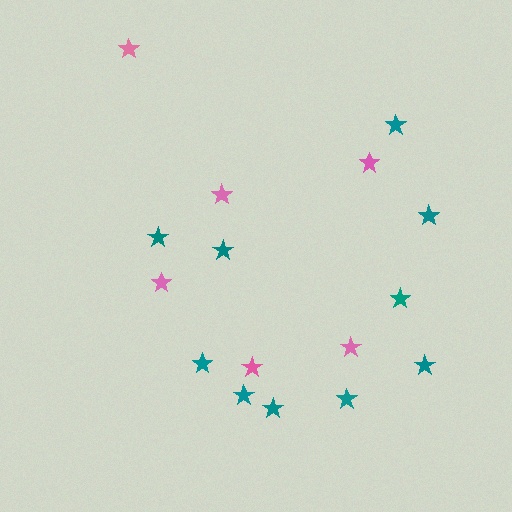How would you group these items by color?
There are 2 groups: one group of pink stars (6) and one group of teal stars (10).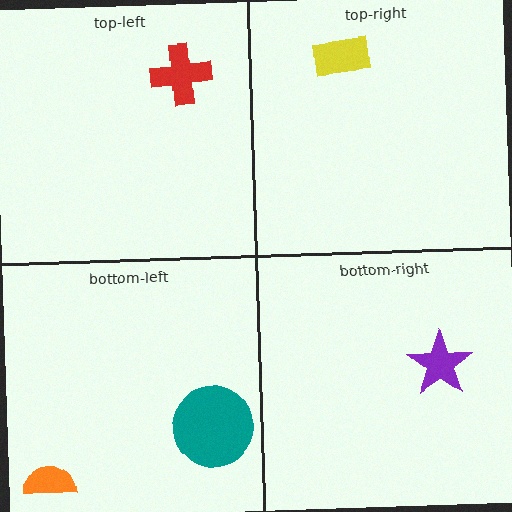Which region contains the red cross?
The top-left region.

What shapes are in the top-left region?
The red cross.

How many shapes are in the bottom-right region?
1.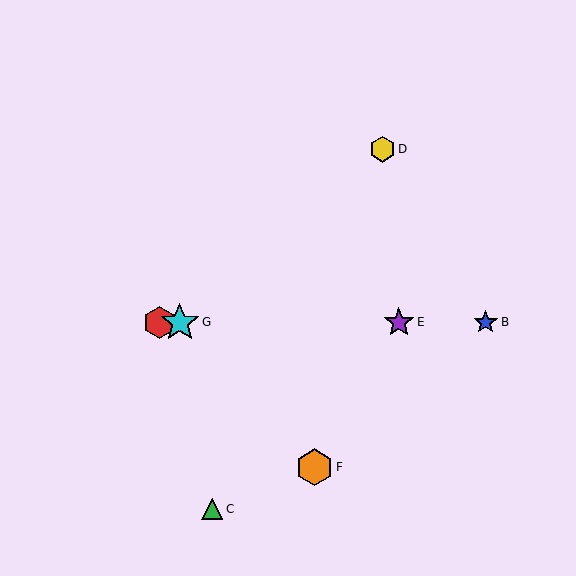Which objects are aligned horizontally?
Objects A, B, E, G are aligned horizontally.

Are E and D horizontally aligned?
No, E is at y≈322 and D is at y≈149.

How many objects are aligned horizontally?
4 objects (A, B, E, G) are aligned horizontally.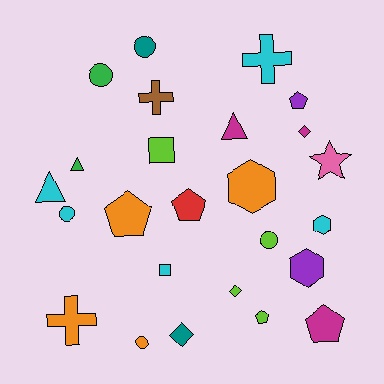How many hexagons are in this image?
There are 3 hexagons.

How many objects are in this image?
There are 25 objects.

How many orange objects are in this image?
There are 4 orange objects.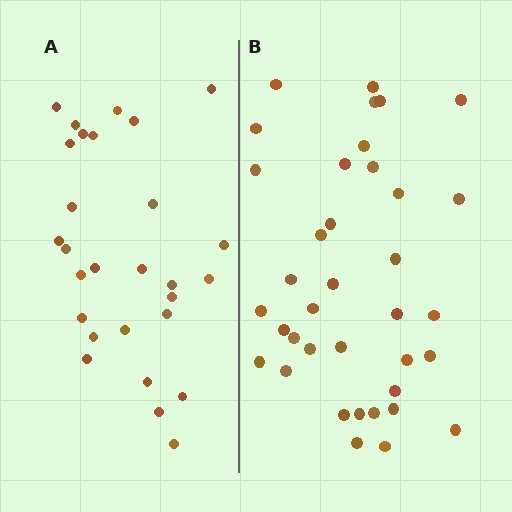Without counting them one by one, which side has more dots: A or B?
Region B (the right region) has more dots.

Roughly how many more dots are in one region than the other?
Region B has roughly 8 or so more dots than region A.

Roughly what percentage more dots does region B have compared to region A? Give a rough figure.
About 30% more.